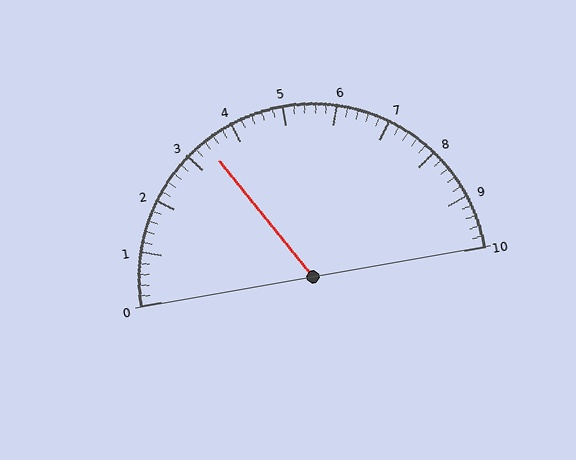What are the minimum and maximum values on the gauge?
The gauge ranges from 0 to 10.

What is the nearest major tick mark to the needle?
The nearest major tick mark is 3.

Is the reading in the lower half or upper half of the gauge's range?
The reading is in the lower half of the range (0 to 10).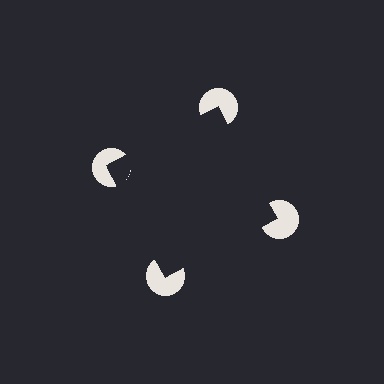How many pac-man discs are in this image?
There are 4 — one at each vertex of the illusory square.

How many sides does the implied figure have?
4 sides.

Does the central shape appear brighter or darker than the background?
It typically appears slightly darker than the background, even though no actual brightness change is drawn.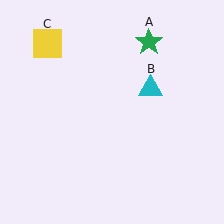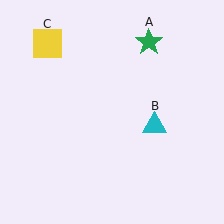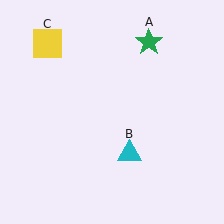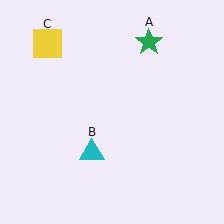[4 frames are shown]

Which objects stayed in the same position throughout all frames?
Green star (object A) and yellow square (object C) remained stationary.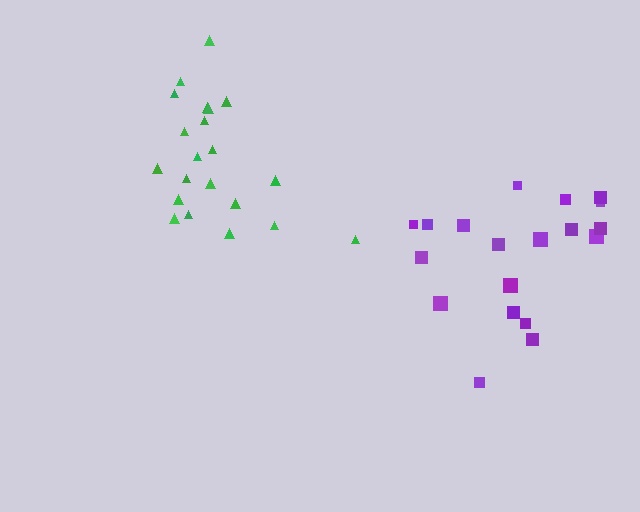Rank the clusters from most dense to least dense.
green, purple.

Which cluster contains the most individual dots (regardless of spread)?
Green (21).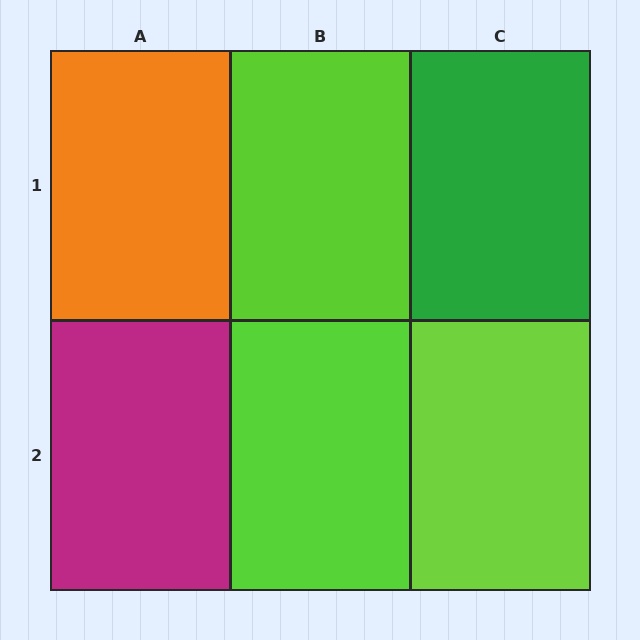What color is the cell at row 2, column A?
Magenta.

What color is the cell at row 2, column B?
Lime.